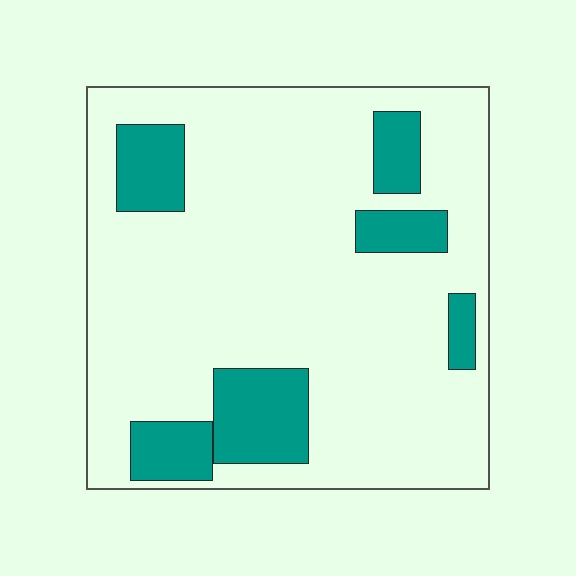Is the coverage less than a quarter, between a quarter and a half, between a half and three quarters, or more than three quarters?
Less than a quarter.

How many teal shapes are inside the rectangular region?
6.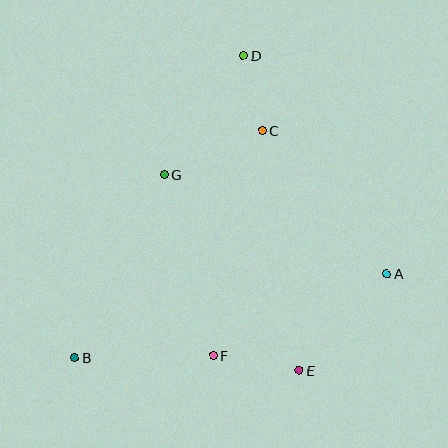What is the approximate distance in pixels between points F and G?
The distance between F and G is approximately 188 pixels.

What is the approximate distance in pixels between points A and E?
The distance between A and E is approximately 130 pixels.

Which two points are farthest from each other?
Points B and D are farthest from each other.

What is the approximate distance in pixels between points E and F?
The distance between E and F is approximately 87 pixels.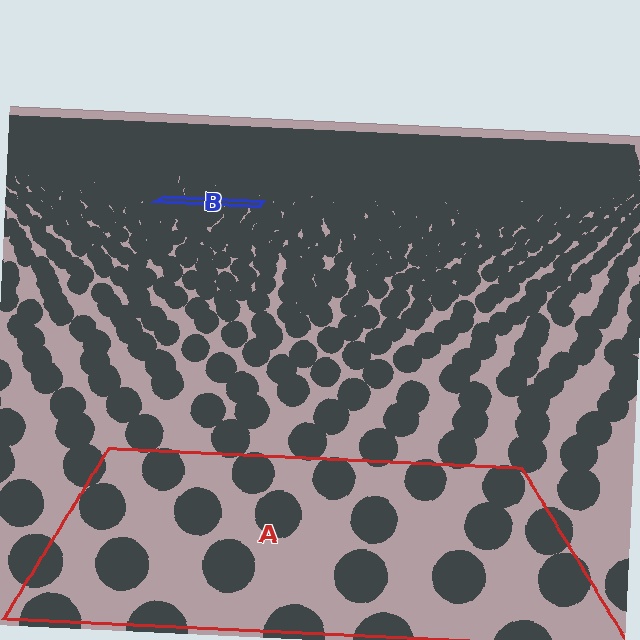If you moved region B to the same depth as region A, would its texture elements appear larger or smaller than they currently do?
They would appear larger. At a closer depth, the same texture elements are projected at a bigger on-screen size.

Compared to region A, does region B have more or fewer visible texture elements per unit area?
Region B has more texture elements per unit area — they are packed more densely because it is farther away.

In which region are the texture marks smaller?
The texture marks are smaller in region B, because it is farther away.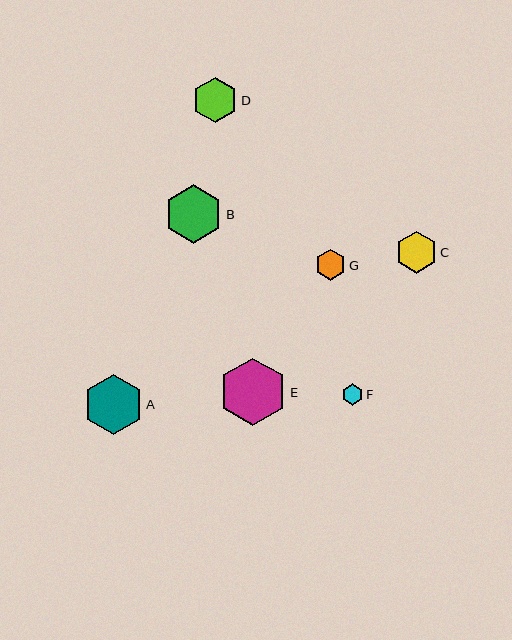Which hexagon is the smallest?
Hexagon F is the smallest with a size of approximately 22 pixels.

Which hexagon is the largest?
Hexagon E is the largest with a size of approximately 67 pixels.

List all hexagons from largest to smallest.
From largest to smallest: E, A, B, D, C, G, F.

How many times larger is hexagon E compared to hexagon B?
Hexagon E is approximately 1.2 times the size of hexagon B.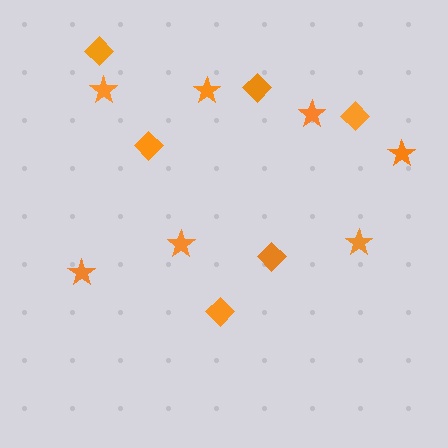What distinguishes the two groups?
There are 2 groups: one group of stars (7) and one group of diamonds (6).